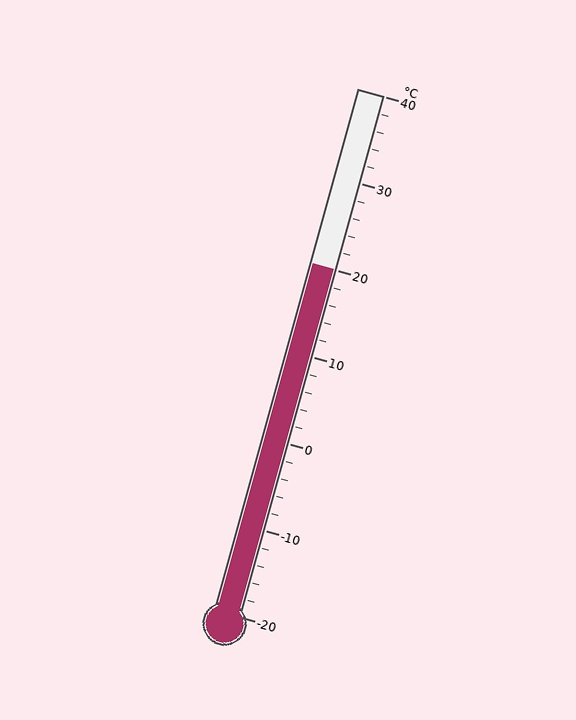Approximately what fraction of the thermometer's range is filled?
The thermometer is filled to approximately 65% of its range.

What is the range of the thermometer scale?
The thermometer scale ranges from -20°C to 40°C.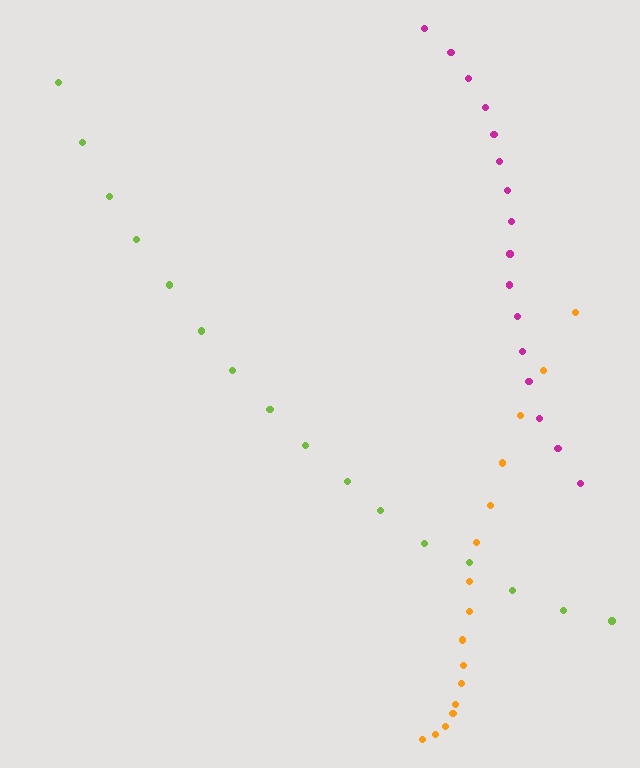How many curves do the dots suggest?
There are 3 distinct paths.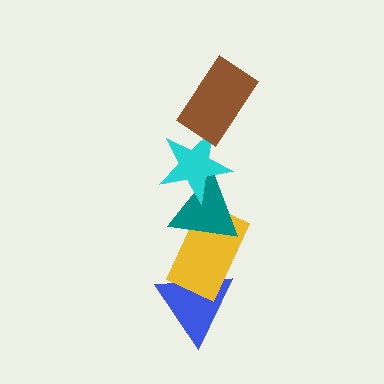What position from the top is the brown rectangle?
The brown rectangle is 1st from the top.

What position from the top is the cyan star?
The cyan star is 2nd from the top.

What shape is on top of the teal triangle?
The cyan star is on top of the teal triangle.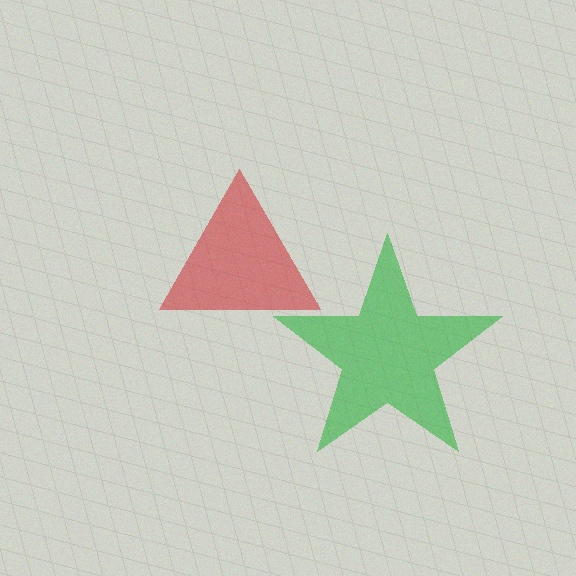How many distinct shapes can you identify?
There are 2 distinct shapes: a red triangle, a green star.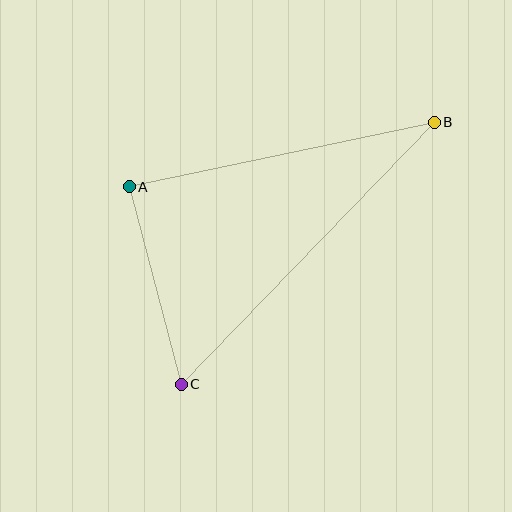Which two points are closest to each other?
Points A and C are closest to each other.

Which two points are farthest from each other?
Points B and C are farthest from each other.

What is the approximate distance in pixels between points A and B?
The distance between A and B is approximately 312 pixels.